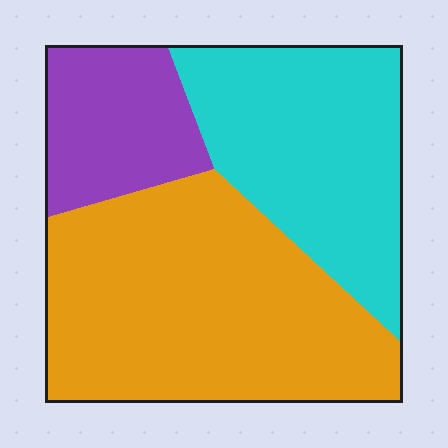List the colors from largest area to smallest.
From largest to smallest: orange, cyan, purple.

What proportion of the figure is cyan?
Cyan takes up about one third (1/3) of the figure.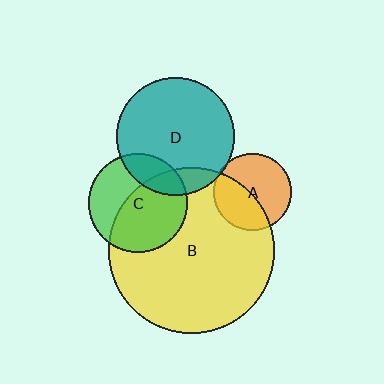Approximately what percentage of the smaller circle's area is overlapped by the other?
Approximately 5%.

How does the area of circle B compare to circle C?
Approximately 2.8 times.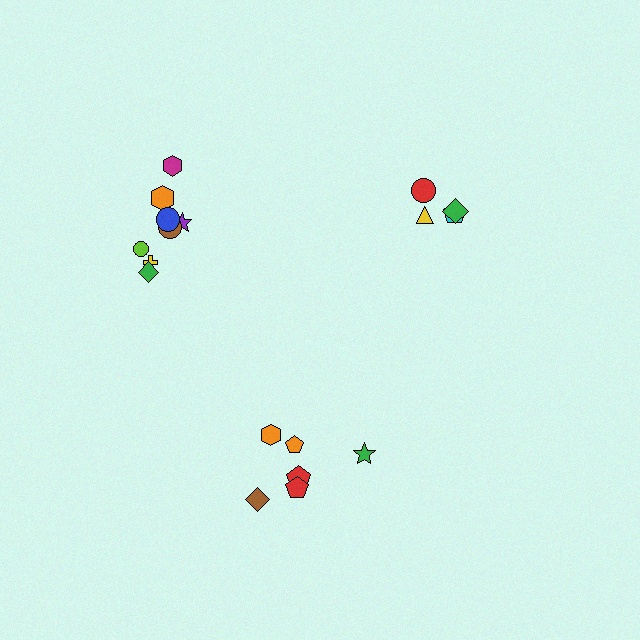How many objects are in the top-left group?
There are 8 objects.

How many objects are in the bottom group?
There are 6 objects.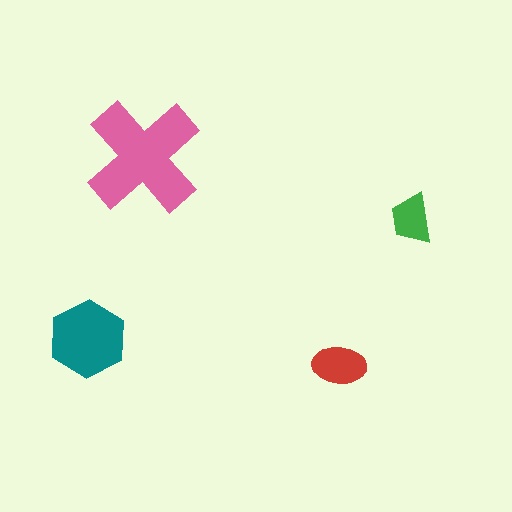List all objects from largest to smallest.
The pink cross, the teal hexagon, the red ellipse, the green trapezoid.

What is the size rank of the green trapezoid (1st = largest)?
4th.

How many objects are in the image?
There are 4 objects in the image.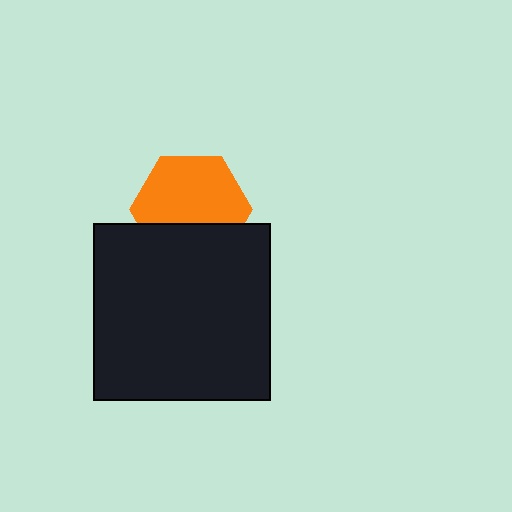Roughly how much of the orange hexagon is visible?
Most of it is visible (roughly 66%).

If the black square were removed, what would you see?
You would see the complete orange hexagon.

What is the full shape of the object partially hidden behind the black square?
The partially hidden object is an orange hexagon.